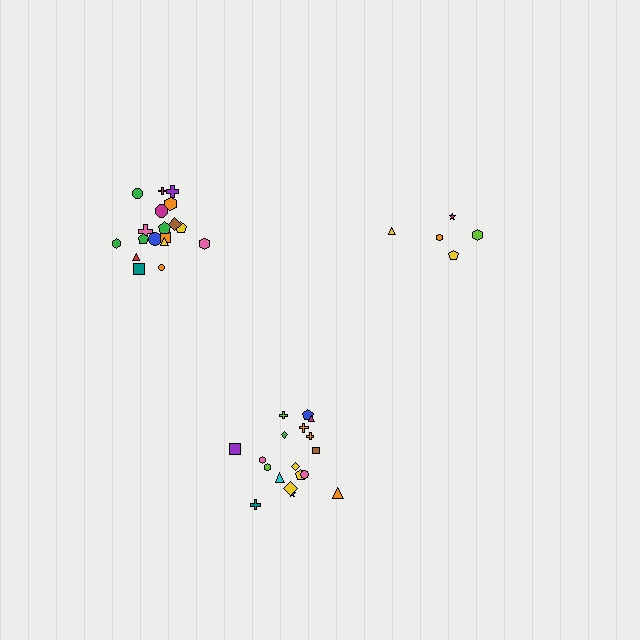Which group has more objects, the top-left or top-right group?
The top-left group.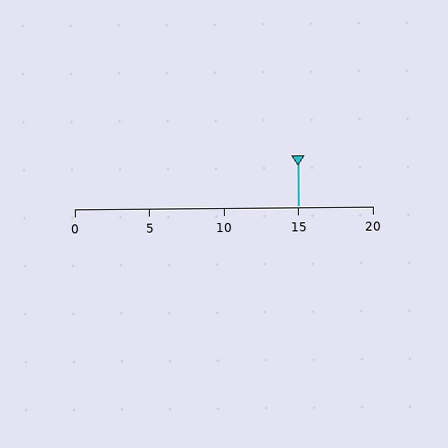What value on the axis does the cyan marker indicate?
The marker indicates approximately 15.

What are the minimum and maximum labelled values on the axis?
The axis runs from 0 to 20.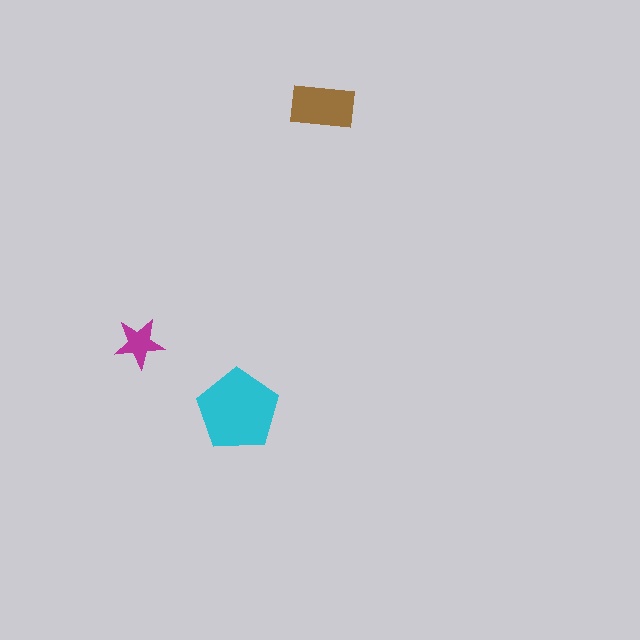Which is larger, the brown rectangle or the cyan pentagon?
The cyan pentagon.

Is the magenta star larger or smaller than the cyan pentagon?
Smaller.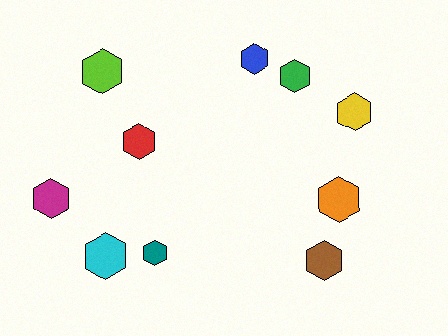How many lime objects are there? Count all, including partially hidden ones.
There is 1 lime object.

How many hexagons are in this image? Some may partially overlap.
There are 10 hexagons.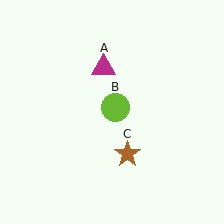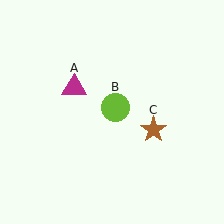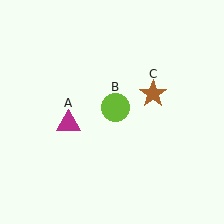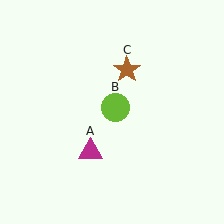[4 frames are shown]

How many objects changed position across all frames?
2 objects changed position: magenta triangle (object A), brown star (object C).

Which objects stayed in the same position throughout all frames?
Lime circle (object B) remained stationary.